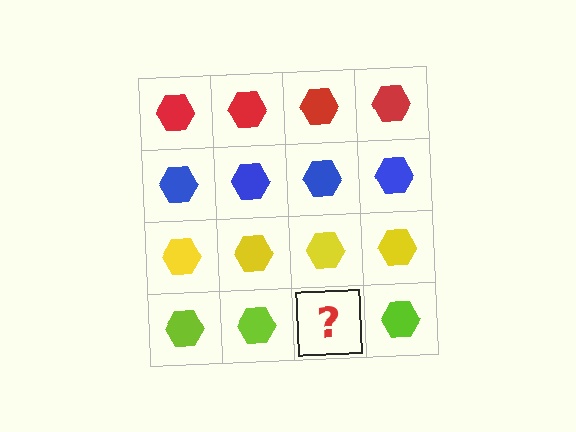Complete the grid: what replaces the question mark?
The question mark should be replaced with a lime hexagon.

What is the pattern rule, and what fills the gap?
The rule is that each row has a consistent color. The gap should be filled with a lime hexagon.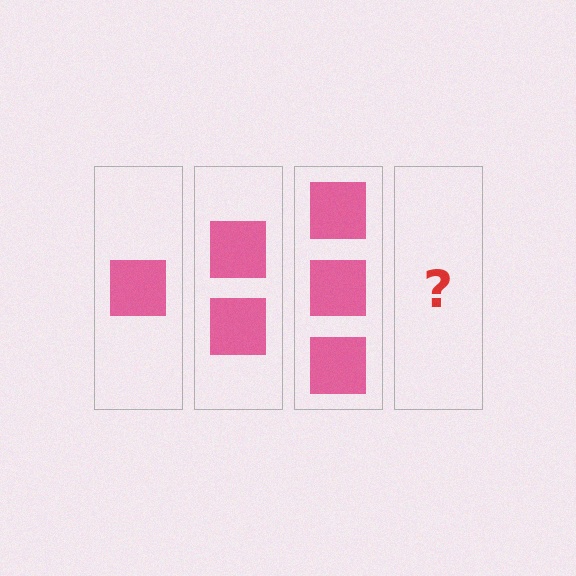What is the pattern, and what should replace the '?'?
The pattern is that each step adds one more square. The '?' should be 4 squares.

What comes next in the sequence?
The next element should be 4 squares.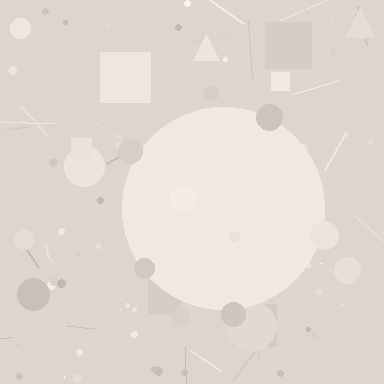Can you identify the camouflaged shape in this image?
The camouflaged shape is a circle.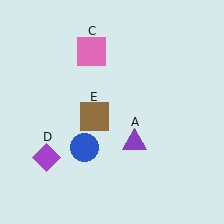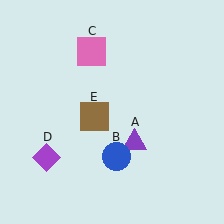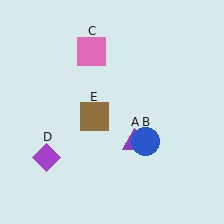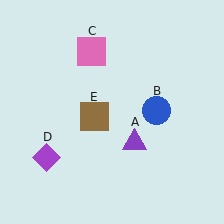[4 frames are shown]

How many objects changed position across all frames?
1 object changed position: blue circle (object B).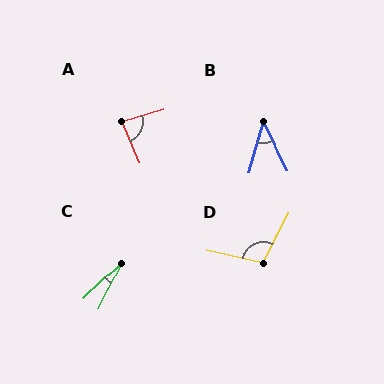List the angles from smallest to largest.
C (20°), B (42°), A (84°), D (104°).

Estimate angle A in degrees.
Approximately 84 degrees.